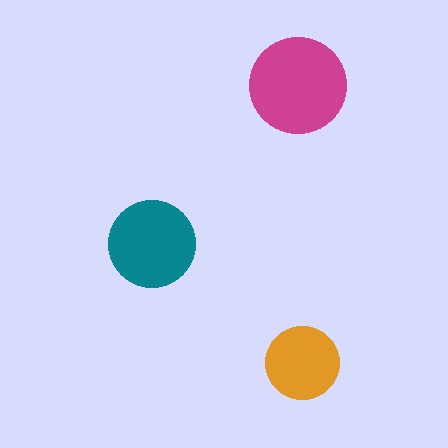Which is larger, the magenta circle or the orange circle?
The magenta one.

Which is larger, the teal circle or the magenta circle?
The magenta one.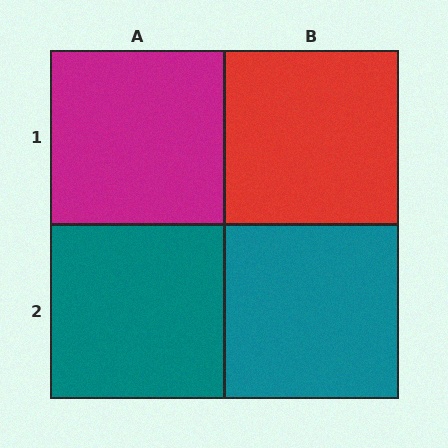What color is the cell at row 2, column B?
Teal.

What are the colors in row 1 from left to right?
Magenta, red.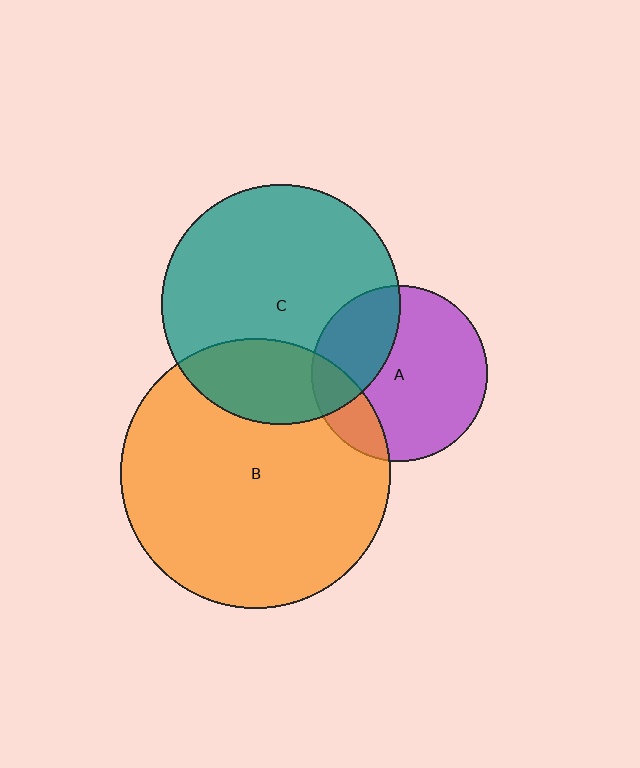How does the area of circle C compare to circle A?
Approximately 1.8 times.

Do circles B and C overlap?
Yes.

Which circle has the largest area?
Circle B (orange).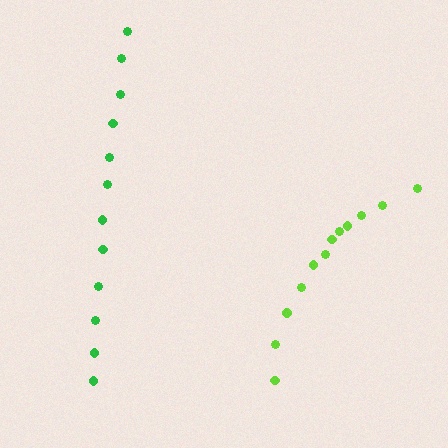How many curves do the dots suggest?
There are 2 distinct paths.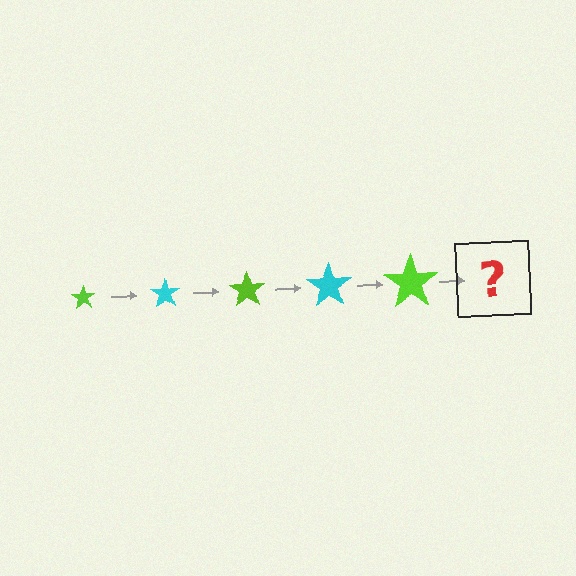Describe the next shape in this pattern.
It should be a cyan star, larger than the previous one.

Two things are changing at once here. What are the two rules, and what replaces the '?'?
The two rules are that the star grows larger each step and the color cycles through lime and cyan. The '?' should be a cyan star, larger than the previous one.